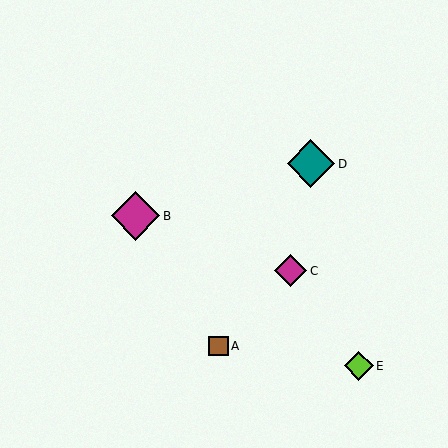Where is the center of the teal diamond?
The center of the teal diamond is at (311, 164).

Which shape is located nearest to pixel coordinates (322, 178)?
The teal diamond (labeled D) at (311, 164) is nearest to that location.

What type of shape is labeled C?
Shape C is a magenta diamond.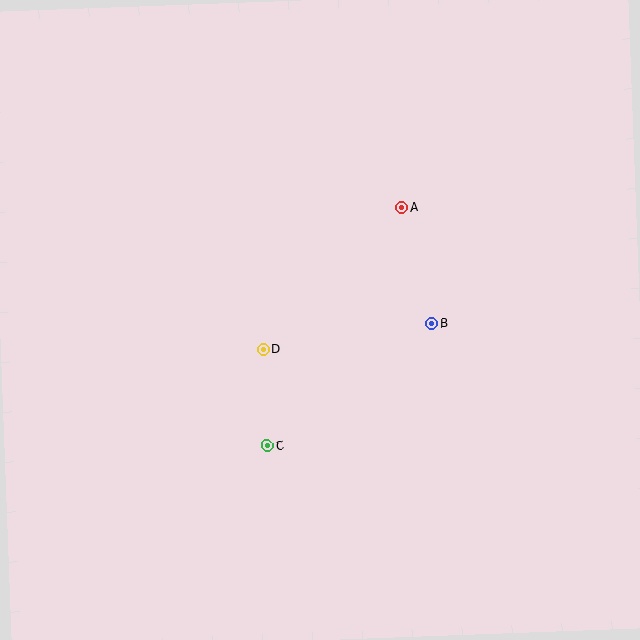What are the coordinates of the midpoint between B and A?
The midpoint between B and A is at (417, 266).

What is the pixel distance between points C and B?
The distance between C and B is 205 pixels.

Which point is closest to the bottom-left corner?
Point C is closest to the bottom-left corner.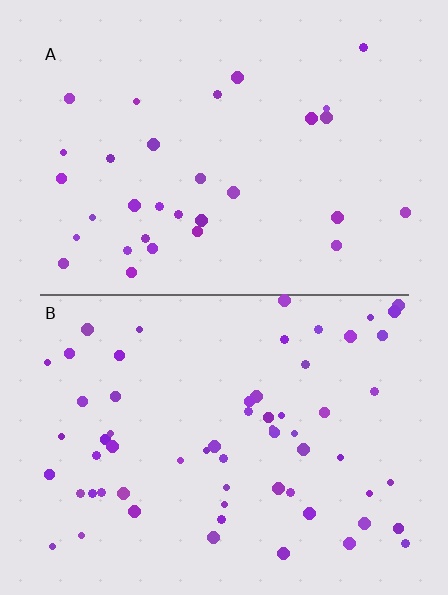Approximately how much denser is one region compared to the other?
Approximately 2.1× — region B over region A.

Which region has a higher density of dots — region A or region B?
B (the bottom).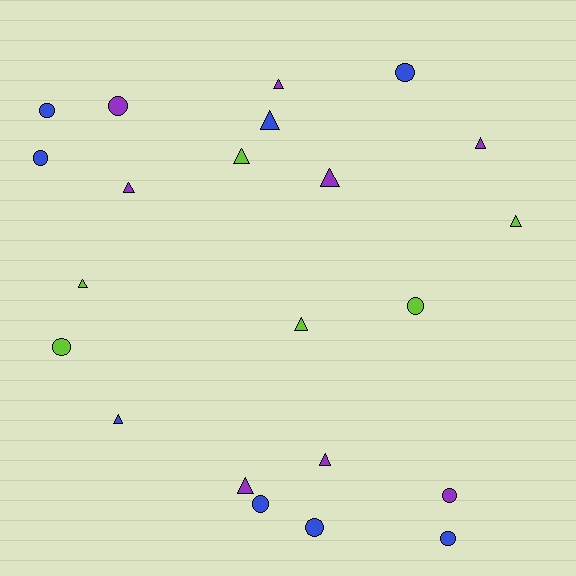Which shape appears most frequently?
Triangle, with 12 objects.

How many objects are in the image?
There are 22 objects.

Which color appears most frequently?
Blue, with 8 objects.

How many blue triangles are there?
There are 2 blue triangles.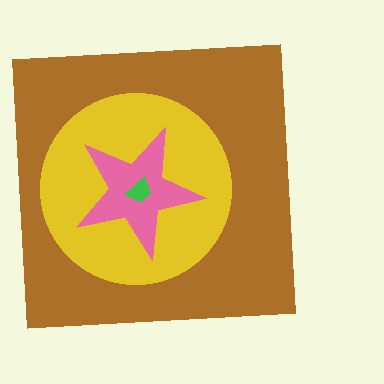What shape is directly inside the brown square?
The yellow circle.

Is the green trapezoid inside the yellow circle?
Yes.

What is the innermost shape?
The green trapezoid.